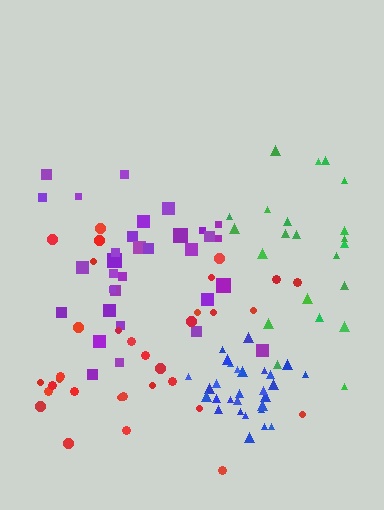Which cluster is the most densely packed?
Blue.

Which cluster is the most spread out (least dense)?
Green.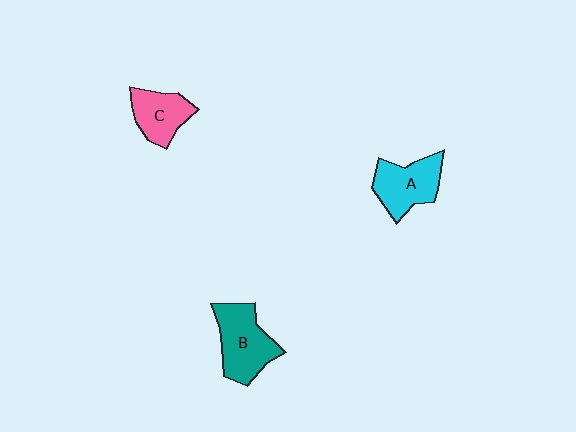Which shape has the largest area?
Shape B (teal).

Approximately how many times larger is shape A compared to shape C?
Approximately 1.2 times.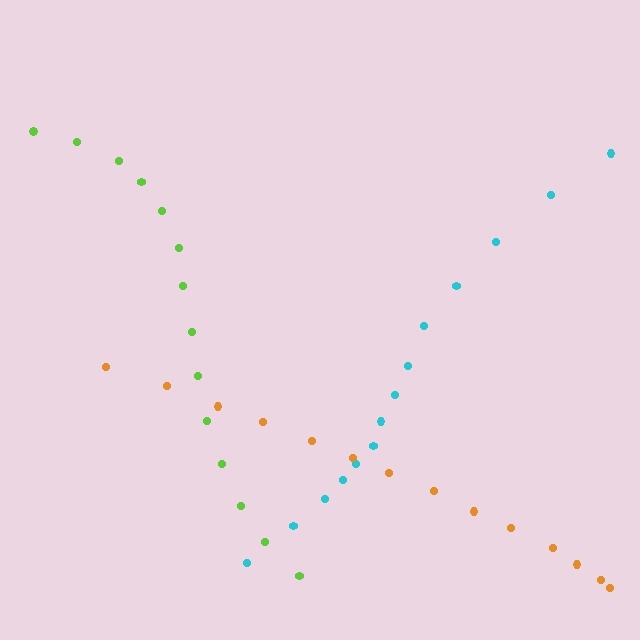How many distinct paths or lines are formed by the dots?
There are 3 distinct paths.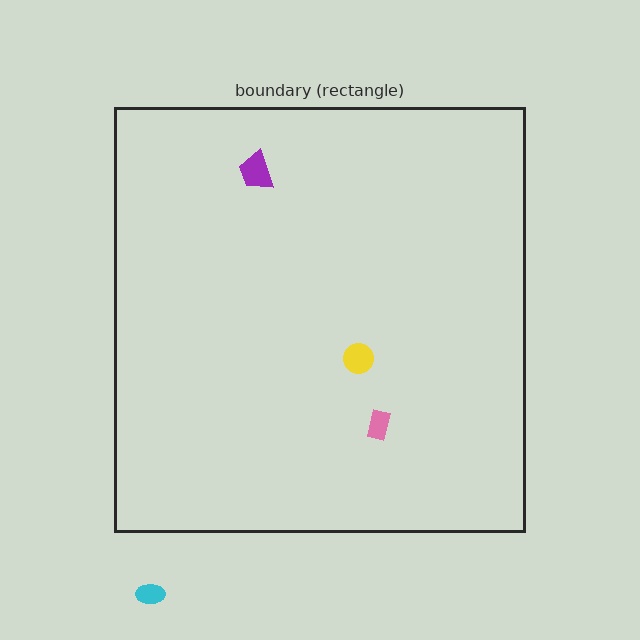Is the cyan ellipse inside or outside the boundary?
Outside.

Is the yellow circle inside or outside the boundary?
Inside.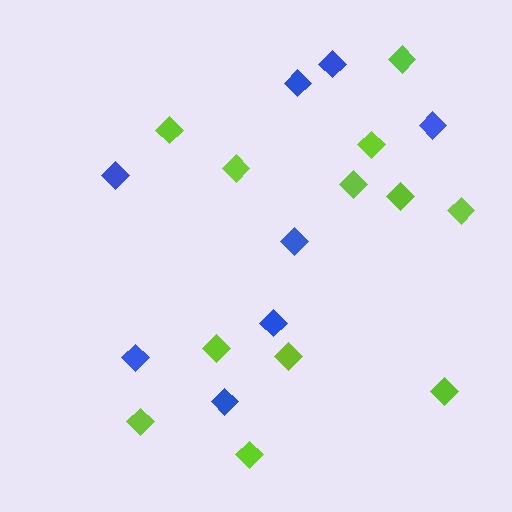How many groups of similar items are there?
There are 2 groups: one group of blue diamonds (8) and one group of lime diamonds (12).